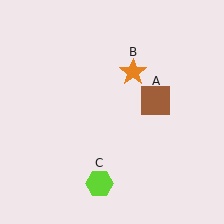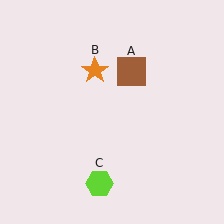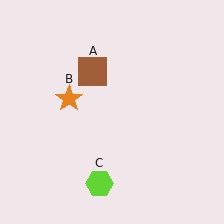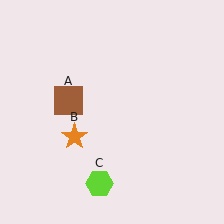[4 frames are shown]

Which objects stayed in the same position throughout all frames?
Lime hexagon (object C) remained stationary.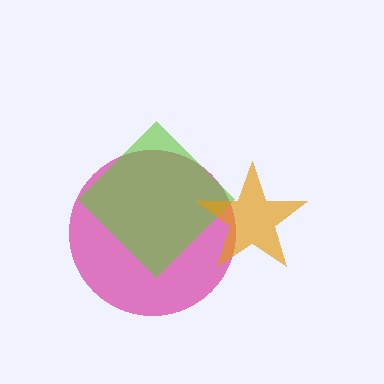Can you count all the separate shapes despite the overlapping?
Yes, there are 3 separate shapes.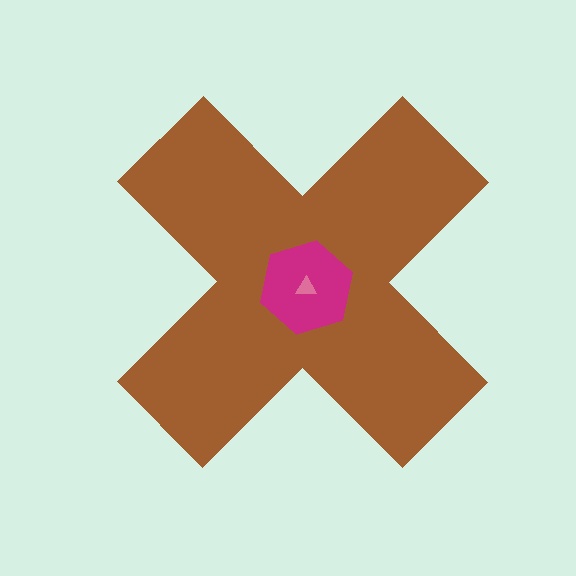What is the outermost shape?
The brown cross.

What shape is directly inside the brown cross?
The magenta hexagon.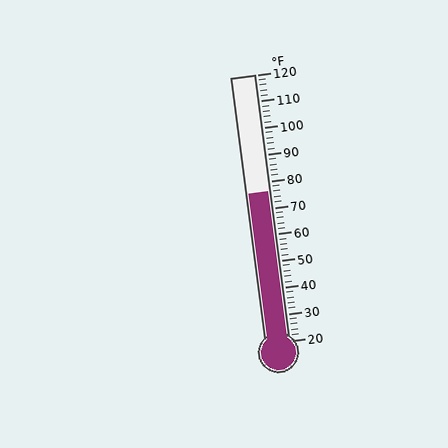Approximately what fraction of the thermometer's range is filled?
The thermometer is filled to approximately 55% of its range.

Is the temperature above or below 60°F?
The temperature is above 60°F.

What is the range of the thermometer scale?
The thermometer scale ranges from 20°F to 120°F.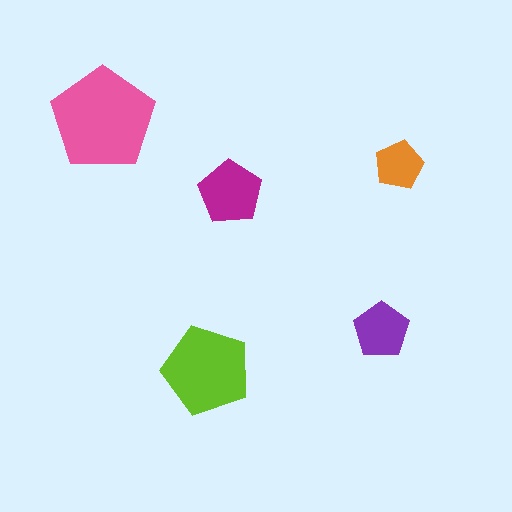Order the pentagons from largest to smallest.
the pink one, the lime one, the magenta one, the purple one, the orange one.